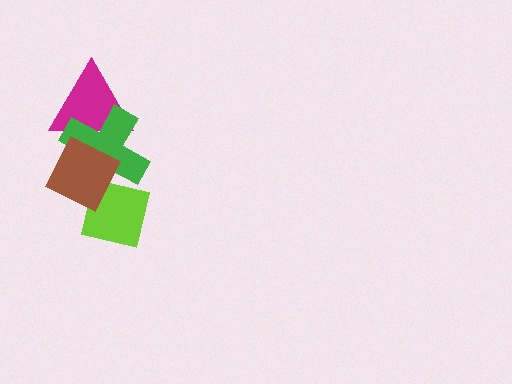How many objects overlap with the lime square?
2 objects overlap with the lime square.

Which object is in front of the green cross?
The brown square is in front of the green cross.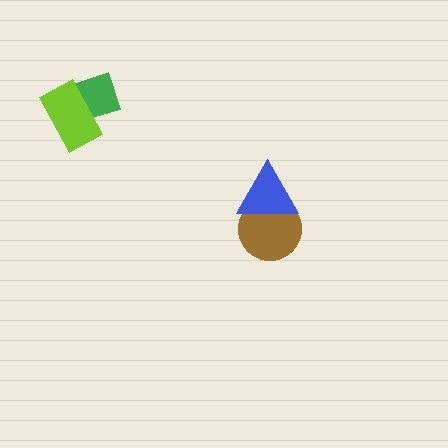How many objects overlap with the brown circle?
1 object overlaps with the brown circle.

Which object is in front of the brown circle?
The blue triangle is in front of the brown circle.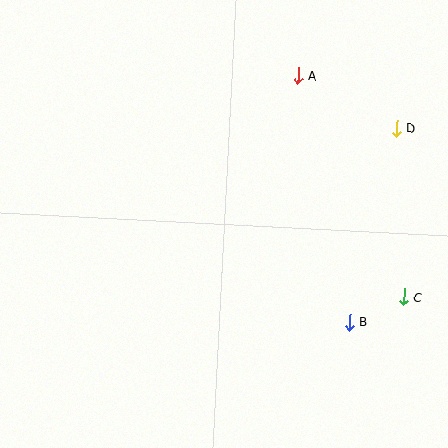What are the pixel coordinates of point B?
Point B is at (350, 322).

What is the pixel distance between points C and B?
The distance between C and B is 60 pixels.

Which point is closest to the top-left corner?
Point A is closest to the top-left corner.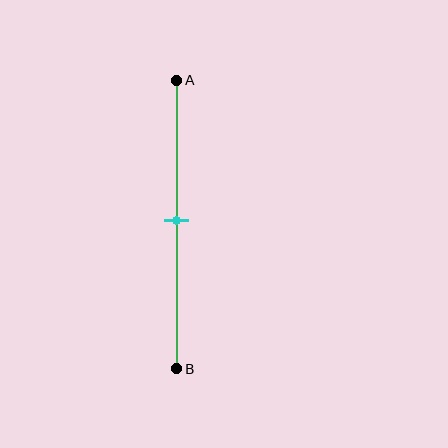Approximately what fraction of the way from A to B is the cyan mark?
The cyan mark is approximately 50% of the way from A to B.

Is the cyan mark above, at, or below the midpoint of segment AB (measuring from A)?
The cyan mark is approximately at the midpoint of segment AB.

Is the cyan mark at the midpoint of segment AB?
Yes, the mark is approximately at the midpoint.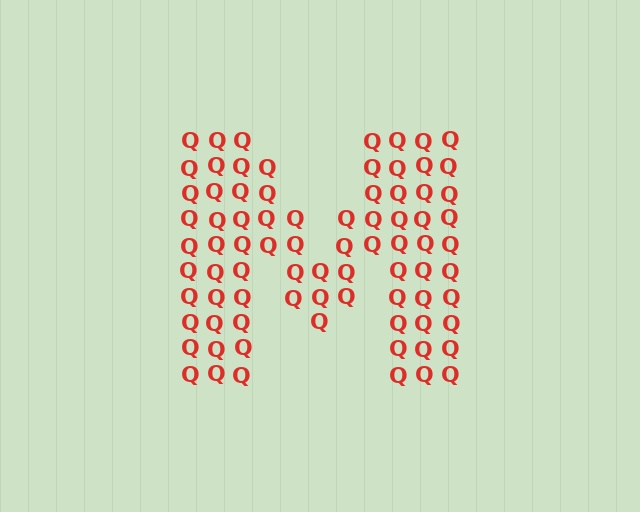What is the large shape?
The large shape is the letter M.